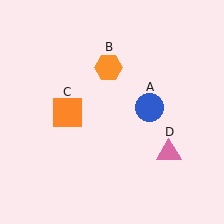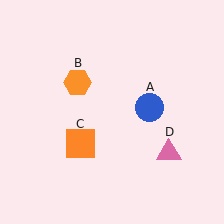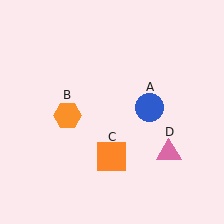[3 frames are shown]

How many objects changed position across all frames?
2 objects changed position: orange hexagon (object B), orange square (object C).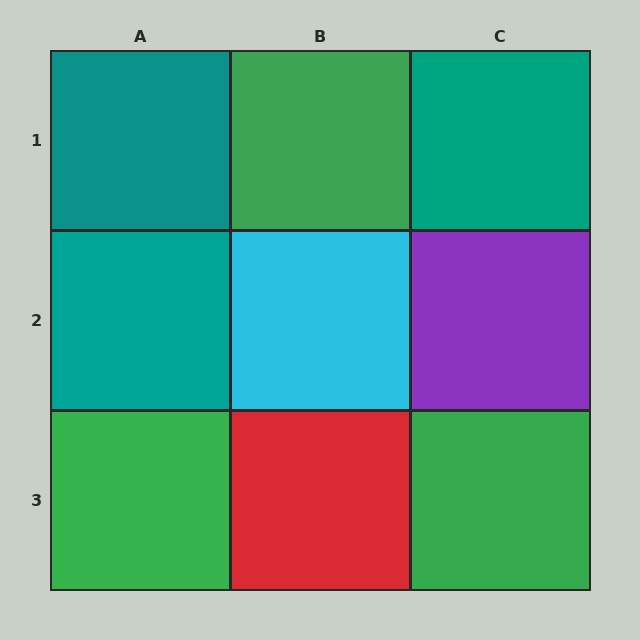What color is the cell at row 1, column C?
Teal.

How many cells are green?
3 cells are green.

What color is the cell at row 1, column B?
Green.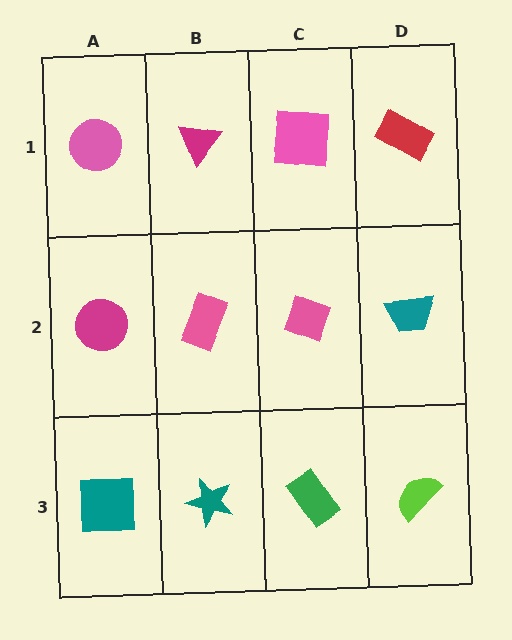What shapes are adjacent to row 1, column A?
A magenta circle (row 2, column A), a magenta triangle (row 1, column B).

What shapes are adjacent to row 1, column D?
A teal trapezoid (row 2, column D), a pink square (row 1, column C).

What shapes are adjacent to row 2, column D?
A red rectangle (row 1, column D), a lime semicircle (row 3, column D), a pink diamond (row 2, column C).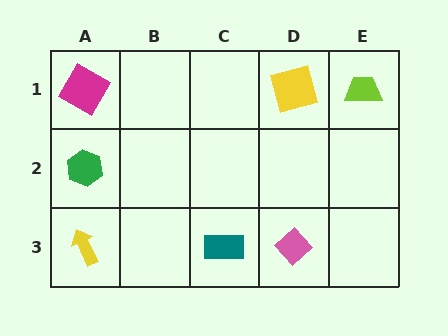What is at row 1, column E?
A lime trapezoid.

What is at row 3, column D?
A pink diamond.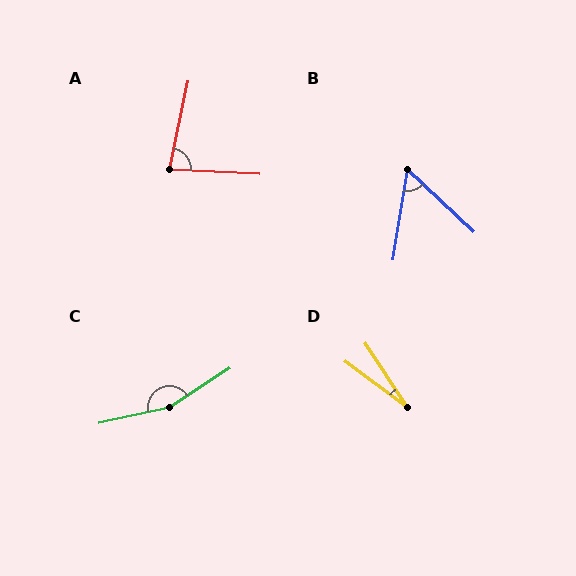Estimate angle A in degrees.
Approximately 81 degrees.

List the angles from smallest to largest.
D (20°), B (56°), A (81°), C (160°).